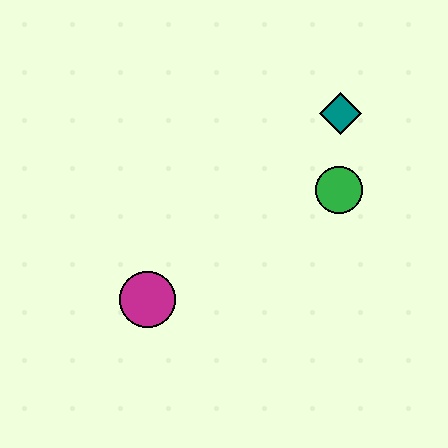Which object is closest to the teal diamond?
The green circle is closest to the teal diamond.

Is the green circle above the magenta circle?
Yes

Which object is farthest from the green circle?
The magenta circle is farthest from the green circle.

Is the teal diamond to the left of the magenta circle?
No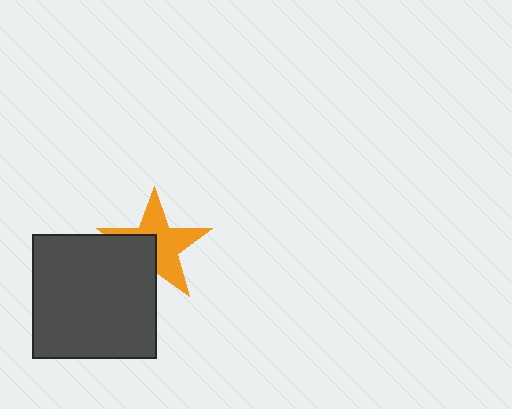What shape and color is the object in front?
The object in front is a dark gray square.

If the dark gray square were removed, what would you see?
You would see the complete orange star.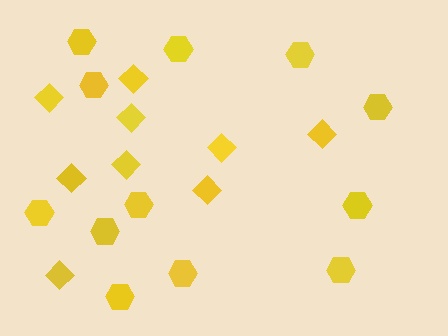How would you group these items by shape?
There are 2 groups: one group of diamonds (9) and one group of hexagons (12).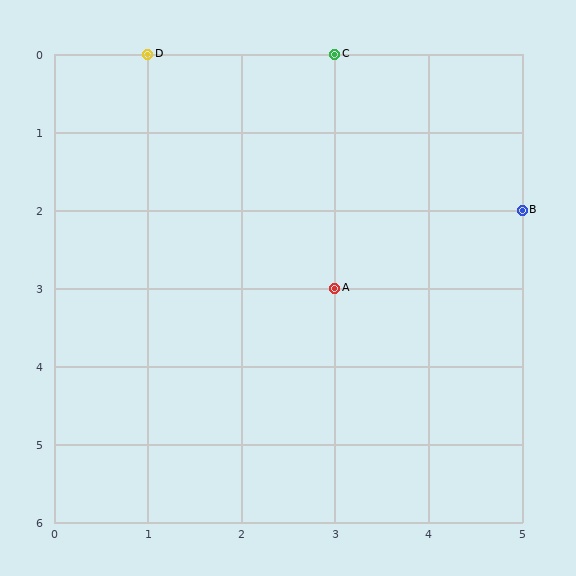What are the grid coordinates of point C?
Point C is at grid coordinates (3, 0).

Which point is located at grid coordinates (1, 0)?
Point D is at (1, 0).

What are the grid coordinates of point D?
Point D is at grid coordinates (1, 0).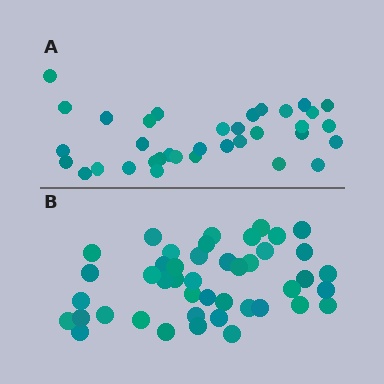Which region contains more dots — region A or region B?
Region B (the bottom region) has more dots.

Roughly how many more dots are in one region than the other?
Region B has roughly 8 or so more dots than region A.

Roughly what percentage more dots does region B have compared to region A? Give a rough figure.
About 25% more.